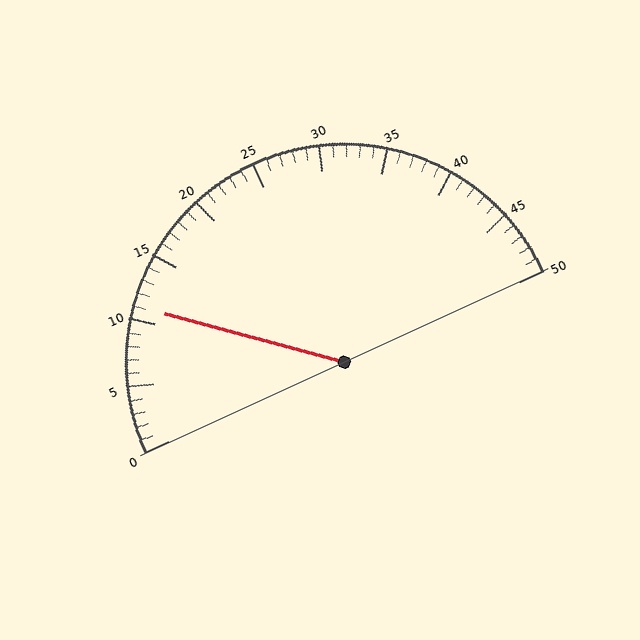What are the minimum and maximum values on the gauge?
The gauge ranges from 0 to 50.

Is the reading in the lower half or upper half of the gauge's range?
The reading is in the lower half of the range (0 to 50).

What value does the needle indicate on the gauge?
The needle indicates approximately 11.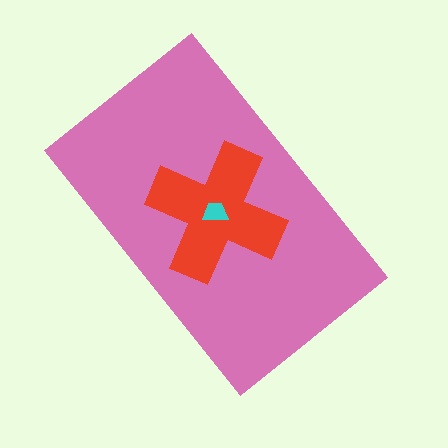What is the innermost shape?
The cyan trapezoid.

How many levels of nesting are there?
3.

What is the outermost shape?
The pink rectangle.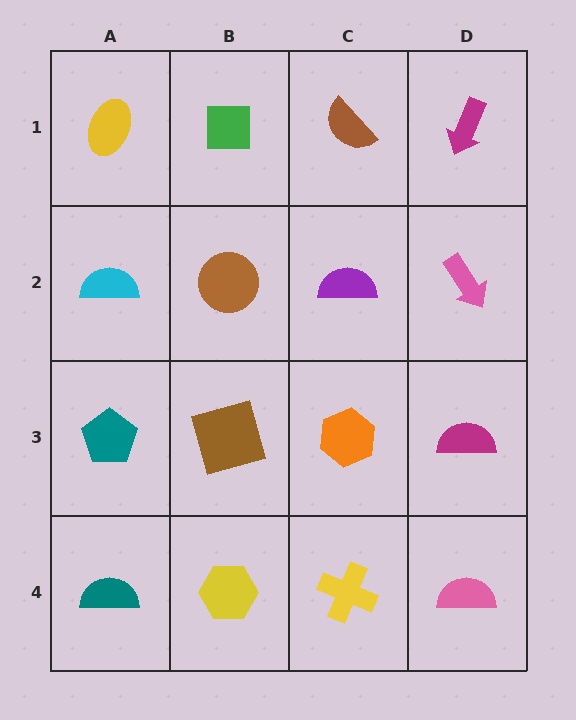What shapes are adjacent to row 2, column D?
A magenta arrow (row 1, column D), a magenta semicircle (row 3, column D), a purple semicircle (row 2, column C).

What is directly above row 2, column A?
A yellow ellipse.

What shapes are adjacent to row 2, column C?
A brown semicircle (row 1, column C), an orange hexagon (row 3, column C), a brown circle (row 2, column B), a pink arrow (row 2, column D).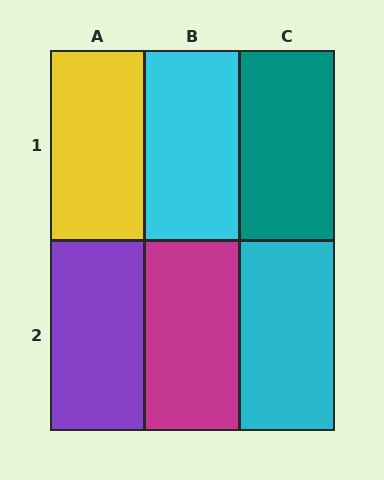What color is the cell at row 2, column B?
Magenta.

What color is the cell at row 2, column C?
Cyan.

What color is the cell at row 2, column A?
Purple.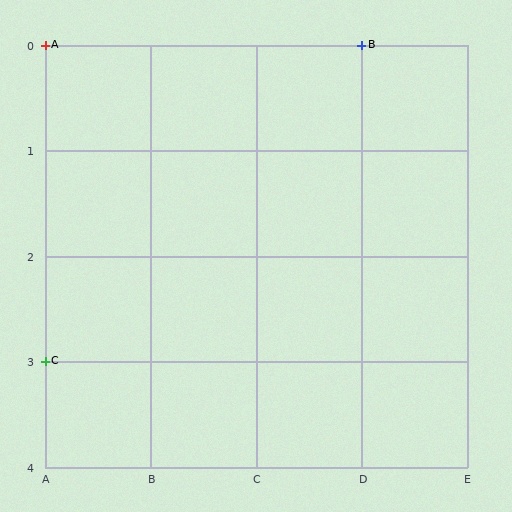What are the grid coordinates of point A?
Point A is at grid coordinates (A, 0).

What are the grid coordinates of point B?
Point B is at grid coordinates (D, 0).